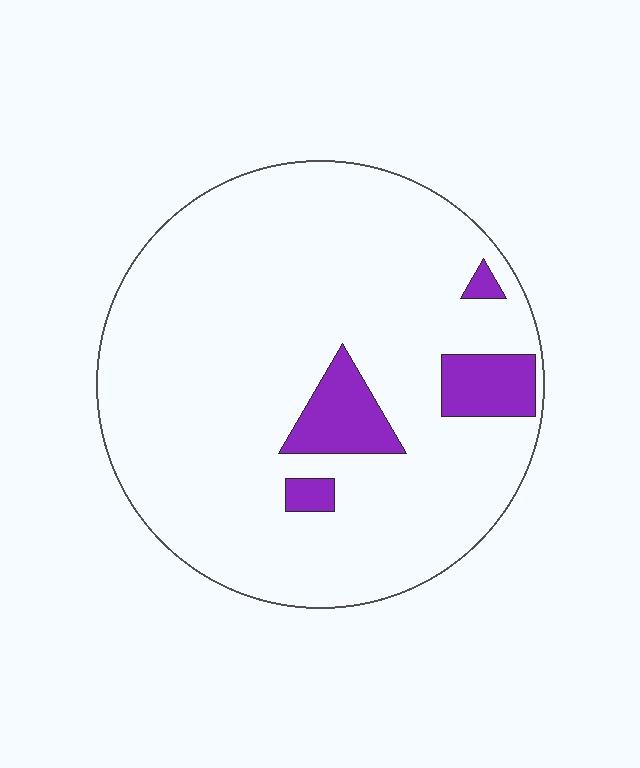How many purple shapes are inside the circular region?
4.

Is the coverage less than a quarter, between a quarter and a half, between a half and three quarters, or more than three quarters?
Less than a quarter.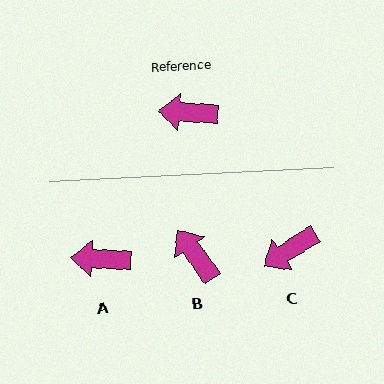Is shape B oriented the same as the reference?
No, it is off by about 50 degrees.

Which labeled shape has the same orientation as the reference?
A.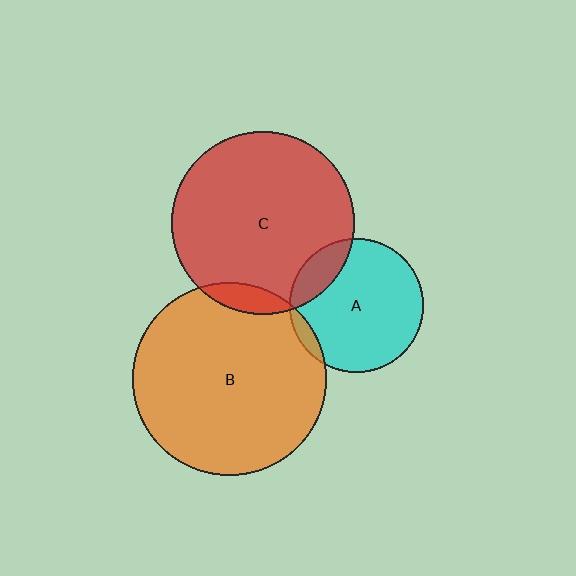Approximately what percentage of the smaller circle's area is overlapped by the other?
Approximately 15%.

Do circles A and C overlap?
Yes.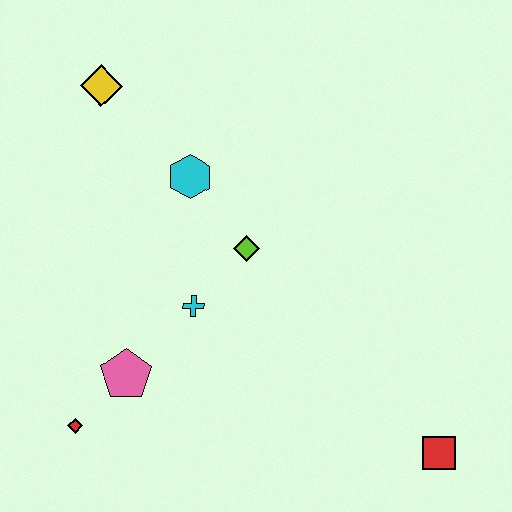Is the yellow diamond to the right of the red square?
No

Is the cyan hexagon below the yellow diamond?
Yes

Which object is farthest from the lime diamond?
The red square is farthest from the lime diamond.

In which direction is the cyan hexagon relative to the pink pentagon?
The cyan hexagon is above the pink pentagon.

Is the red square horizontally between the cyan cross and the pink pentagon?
No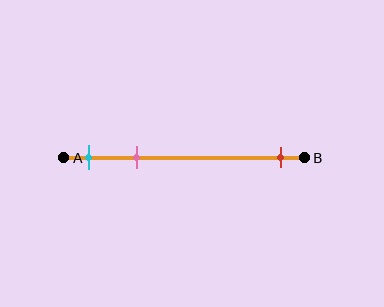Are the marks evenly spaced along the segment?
No, the marks are not evenly spaced.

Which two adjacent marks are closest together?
The cyan and pink marks are the closest adjacent pair.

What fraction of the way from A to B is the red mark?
The red mark is approximately 90% (0.9) of the way from A to B.